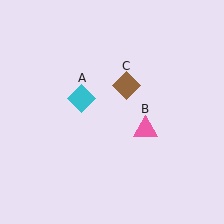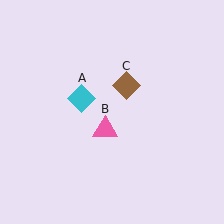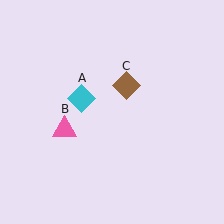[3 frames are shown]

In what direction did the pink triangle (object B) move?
The pink triangle (object B) moved left.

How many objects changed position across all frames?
1 object changed position: pink triangle (object B).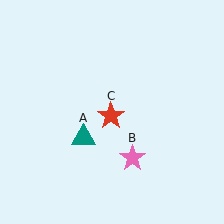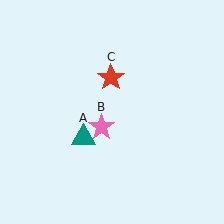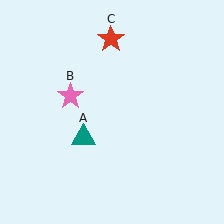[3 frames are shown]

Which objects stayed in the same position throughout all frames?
Teal triangle (object A) remained stationary.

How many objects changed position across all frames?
2 objects changed position: pink star (object B), red star (object C).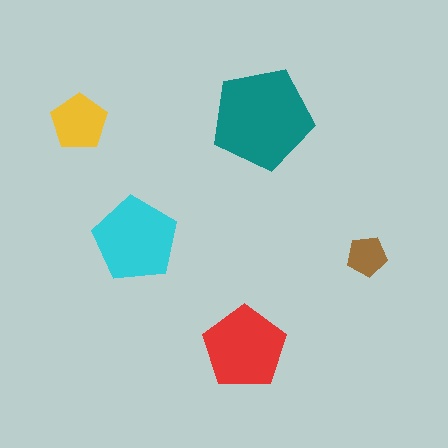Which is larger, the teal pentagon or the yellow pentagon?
The teal one.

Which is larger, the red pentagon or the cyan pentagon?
The cyan one.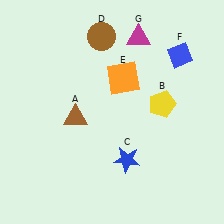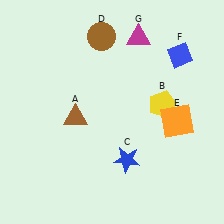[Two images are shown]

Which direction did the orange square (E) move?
The orange square (E) moved right.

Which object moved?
The orange square (E) moved right.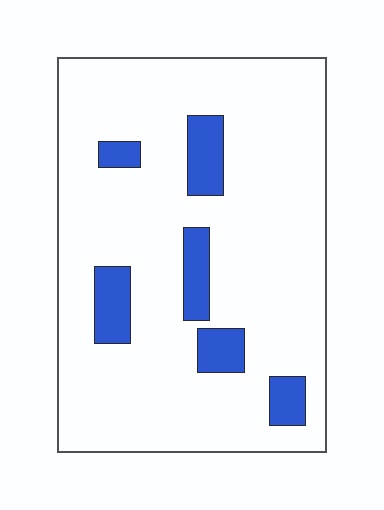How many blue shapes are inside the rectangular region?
6.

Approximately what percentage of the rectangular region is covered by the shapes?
Approximately 15%.